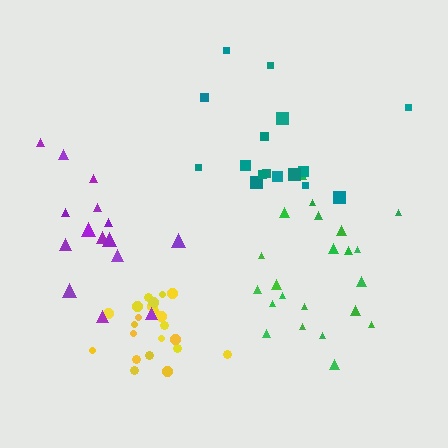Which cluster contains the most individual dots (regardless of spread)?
Green (22).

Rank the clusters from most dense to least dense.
yellow, green, teal, purple.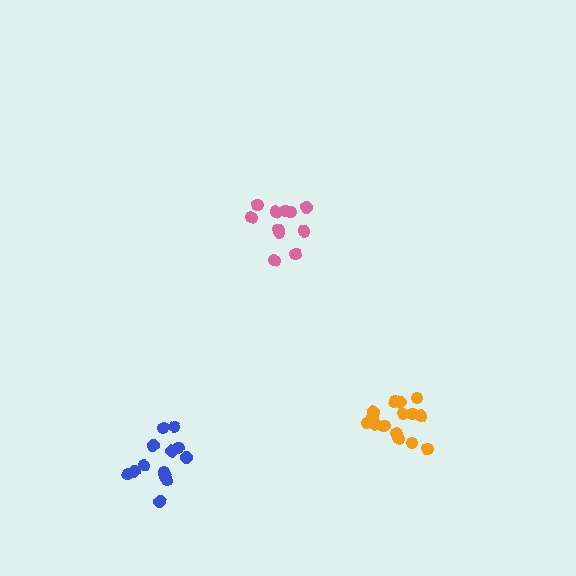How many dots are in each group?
Group 1: 15 dots, Group 2: 11 dots, Group 3: 13 dots (39 total).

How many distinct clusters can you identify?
There are 3 distinct clusters.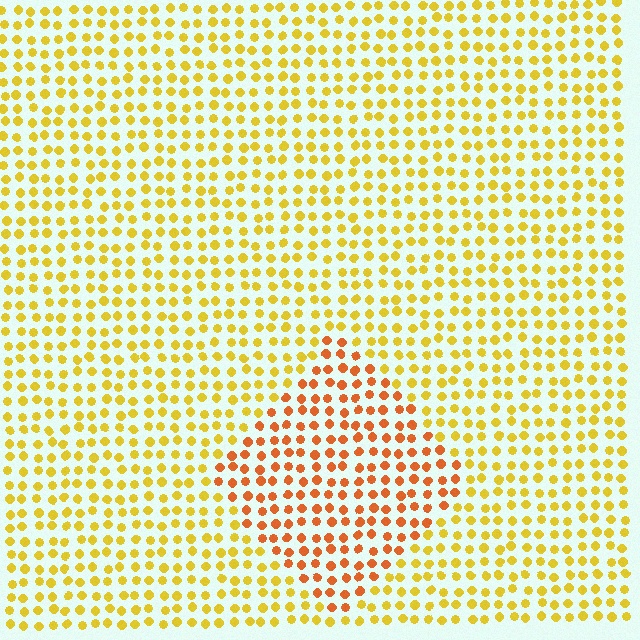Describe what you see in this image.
The image is filled with small yellow elements in a uniform arrangement. A diamond-shaped region is visible where the elements are tinted to a slightly different hue, forming a subtle color boundary.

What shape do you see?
I see a diamond.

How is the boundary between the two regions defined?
The boundary is defined purely by a slight shift in hue (about 33 degrees). Spacing, size, and orientation are identical on both sides.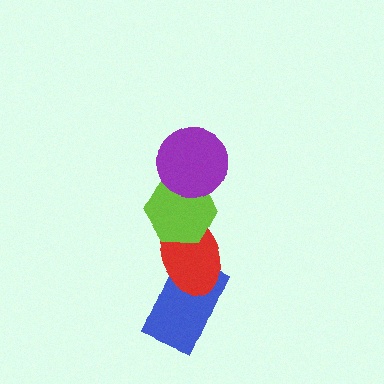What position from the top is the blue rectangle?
The blue rectangle is 4th from the top.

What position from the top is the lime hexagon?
The lime hexagon is 2nd from the top.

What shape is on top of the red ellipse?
The lime hexagon is on top of the red ellipse.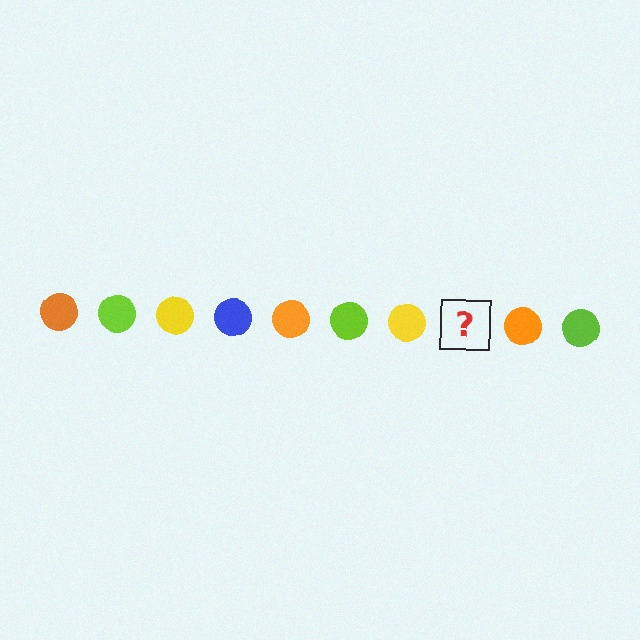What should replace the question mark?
The question mark should be replaced with a blue circle.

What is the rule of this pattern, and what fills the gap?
The rule is that the pattern cycles through orange, lime, yellow, blue circles. The gap should be filled with a blue circle.